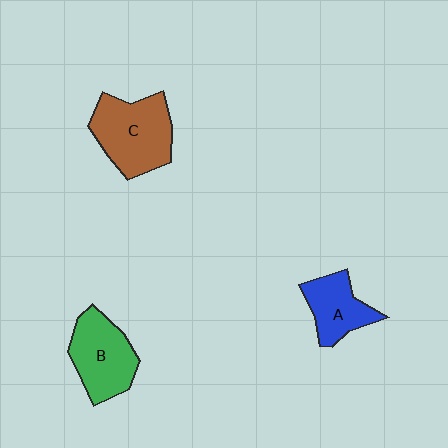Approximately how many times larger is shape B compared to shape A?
Approximately 1.3 times.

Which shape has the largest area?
Shape C (brown).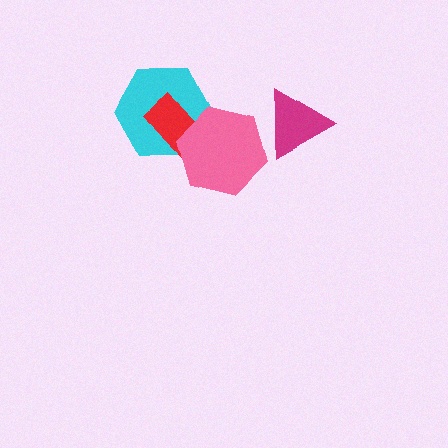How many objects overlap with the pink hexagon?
2 objects overlap with the pink hexagon.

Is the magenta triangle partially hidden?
No, no other shape covers it.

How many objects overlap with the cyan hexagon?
2 objects overlap with the cyan hexagon.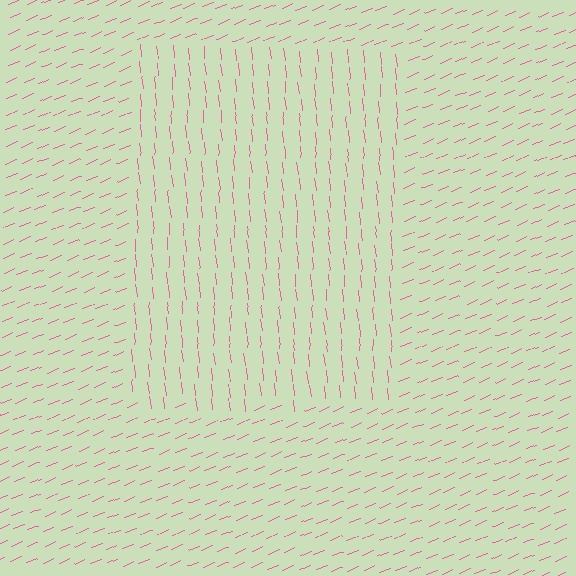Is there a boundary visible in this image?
Yes, there is a texture boundary formed by a change in line orientation.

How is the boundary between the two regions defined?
The boundary is defined purely by a change in line orientation (approximately 73 degrees difference). All lines are the same color and thickness.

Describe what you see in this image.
The image is filled with small pink line segments. A rectangle region in the image has lines oriented differently from the surrounding lines, creating a visible texture boundary.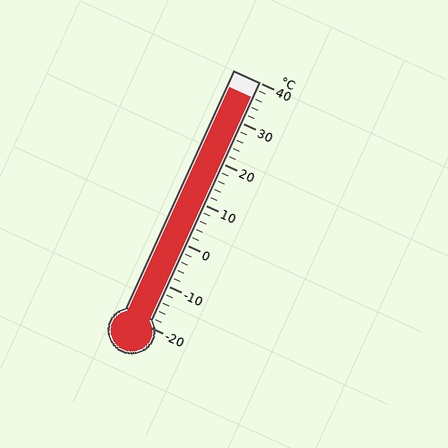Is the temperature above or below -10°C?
The temperature is above -10°C.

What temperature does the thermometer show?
The thermometer shows approximately 36°C.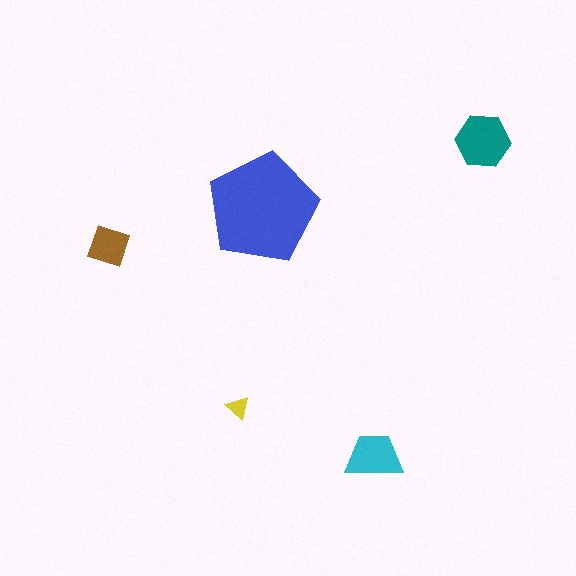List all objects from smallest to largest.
The yellow triangle, the brown diamond, the cyan trapezoid, the teal hexagon, the blue pentagon.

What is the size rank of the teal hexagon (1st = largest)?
2nd.